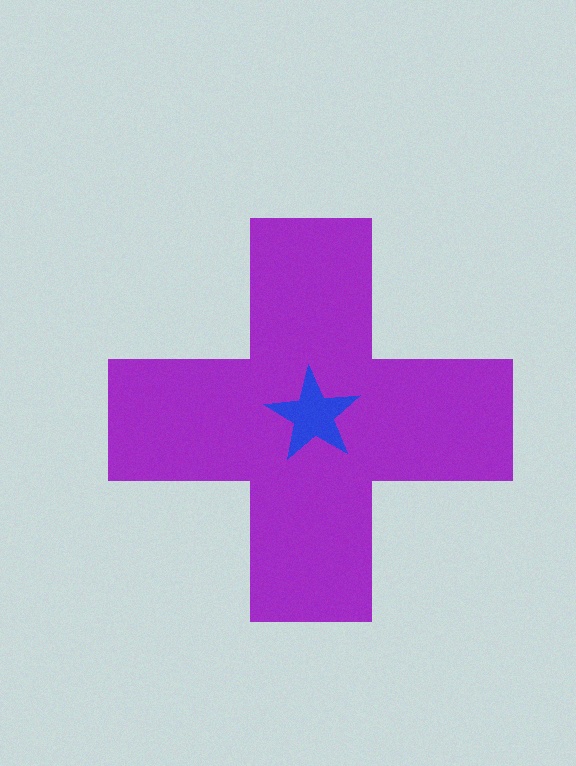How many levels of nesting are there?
2.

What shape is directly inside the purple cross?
The blue star.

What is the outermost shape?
The purple cross.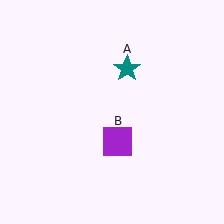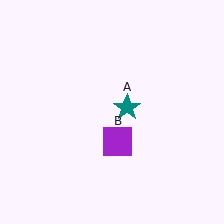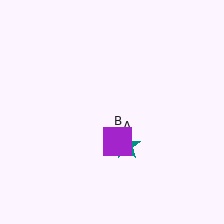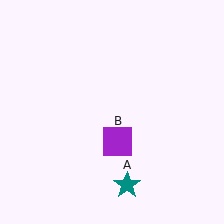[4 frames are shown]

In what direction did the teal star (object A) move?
The teal star (object A) moved down.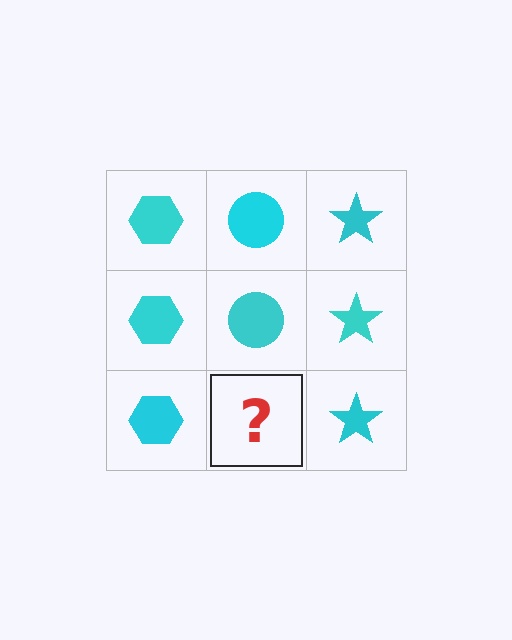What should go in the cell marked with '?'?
The missing cell should contain a cyan circle.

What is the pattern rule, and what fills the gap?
The rule is that each column has a consistent shape. The gap should be filled with a cyan circle.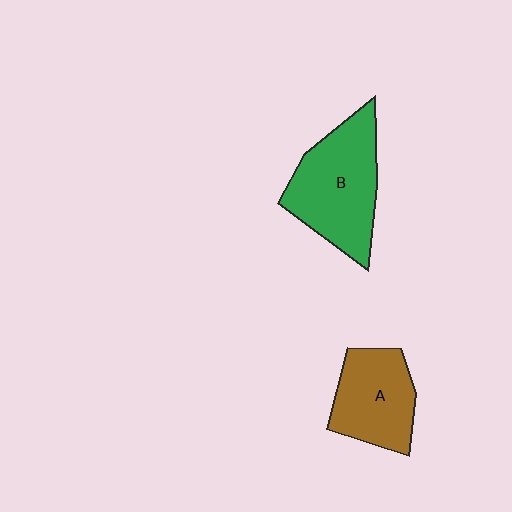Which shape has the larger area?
Shape B (green).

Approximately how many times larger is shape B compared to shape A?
Approximately 1.4 times.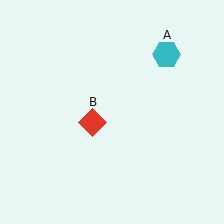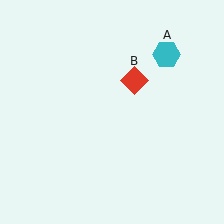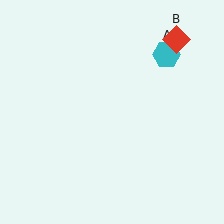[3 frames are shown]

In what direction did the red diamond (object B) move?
The red diamond (object B) moved up and to the right.